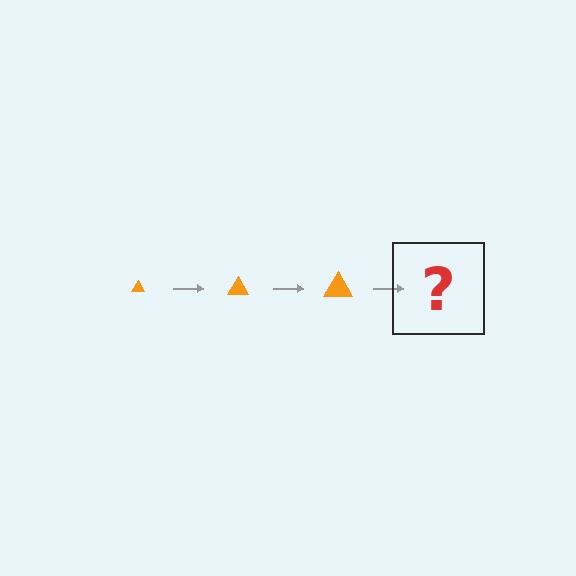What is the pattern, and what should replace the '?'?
The pattern is that the triangle gets progressively larger each step. The '?' should be an orange triangle, larger than the previous one.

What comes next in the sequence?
The next element should be an orange triangle, larger than the previous one.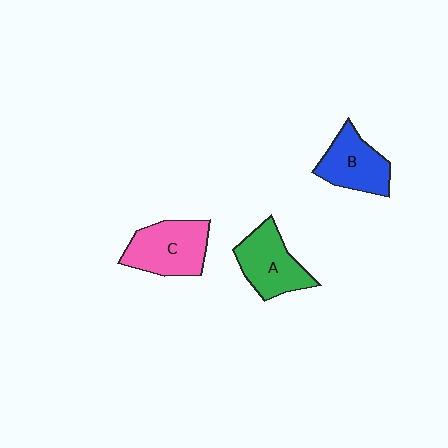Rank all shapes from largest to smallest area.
From largest to smallest: C (pink), A (green), B (blue).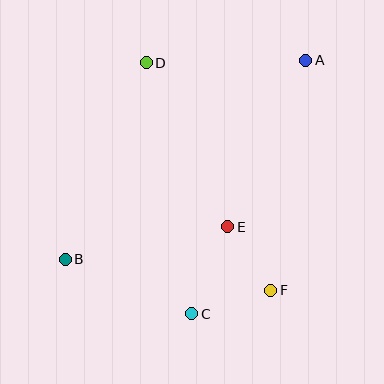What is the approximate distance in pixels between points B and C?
The distance between B and C is approximately 138 pixels.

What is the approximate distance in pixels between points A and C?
The distance between A and C is approximately 278 pixels.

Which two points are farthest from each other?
Points A and B are farthest from each other.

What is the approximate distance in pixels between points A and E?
The distance between A and E is approximately 184 pixels.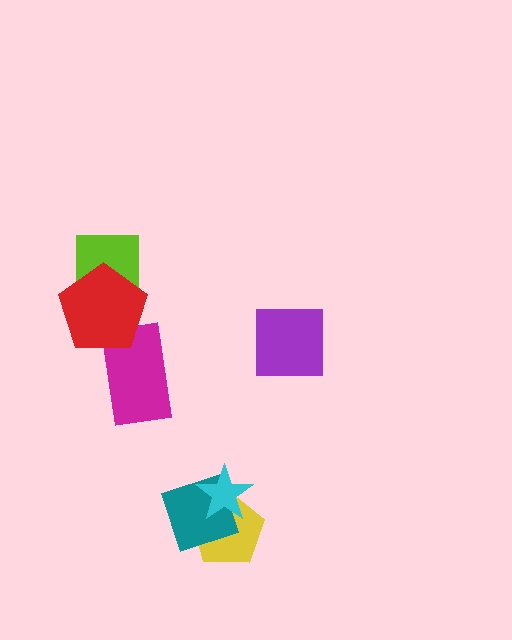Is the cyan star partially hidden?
No, no other shape covers it.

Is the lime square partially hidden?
Yes, it is partially covered by another shape.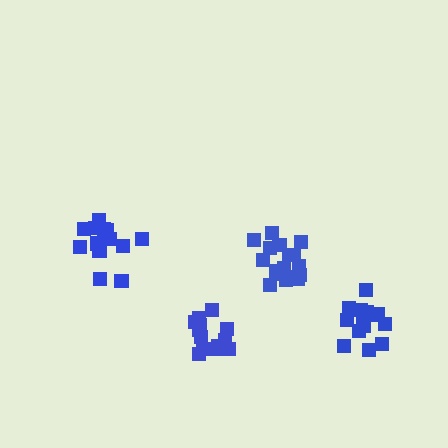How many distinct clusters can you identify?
There are 4 distinct clusters.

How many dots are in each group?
Group 1: 14 dots, Group 2: 18 dots, Group 3: 15 dots, Group 4: 13 dots (60 total).